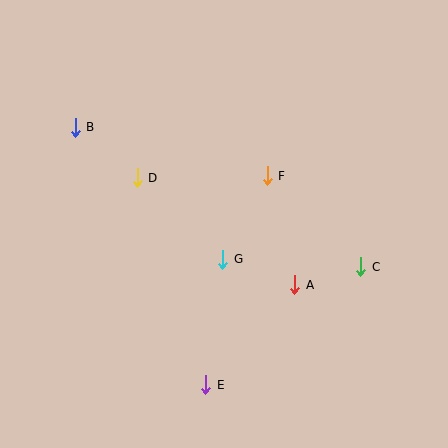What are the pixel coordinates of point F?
Point F is at (267, 176).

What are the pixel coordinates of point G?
Point G is at (223, 259).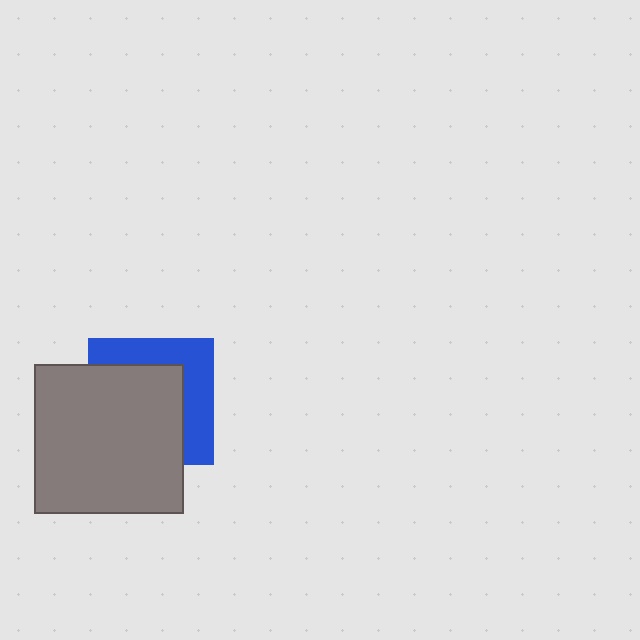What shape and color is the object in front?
The object in front is a gray square.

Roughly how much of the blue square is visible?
A small part of it is visible (roughly 39%).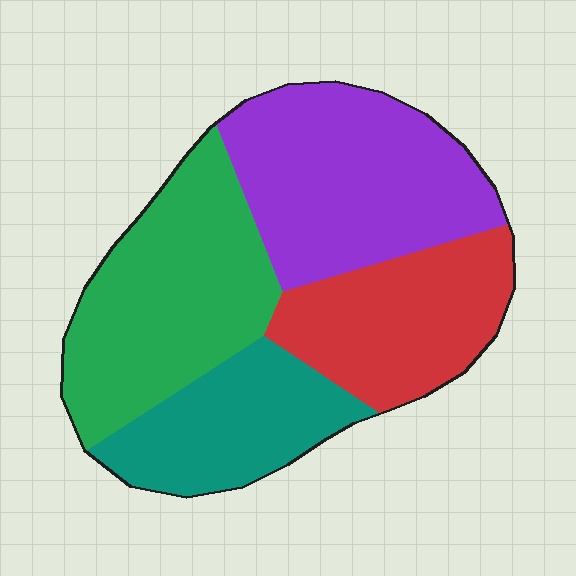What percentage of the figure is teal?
Teal takes up about one fifth (1/5) of the figure.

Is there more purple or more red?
Purple.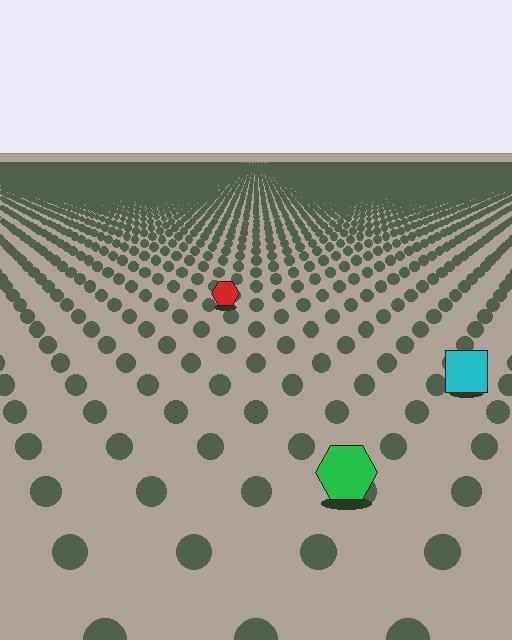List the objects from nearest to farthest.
From nearest to farthest: the green hexagon, the cyan square, the red hexagon.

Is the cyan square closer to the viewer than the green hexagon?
No. The green hexagon is closer — you can tell from the texture gradient: the ground texture is coarser near it.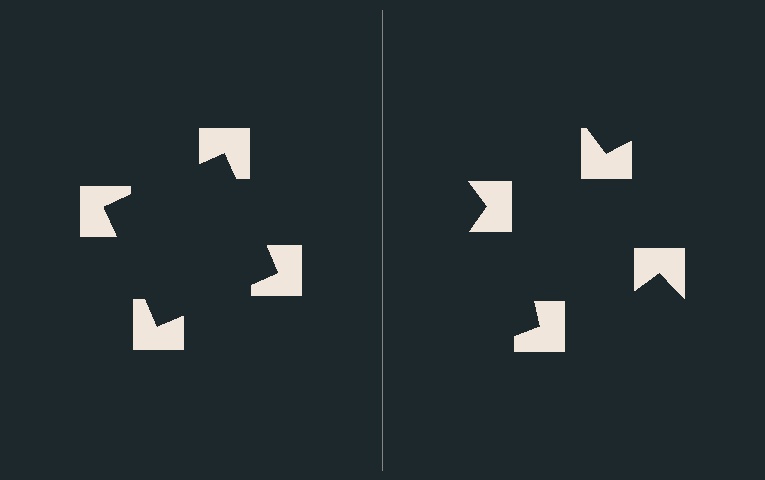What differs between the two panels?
The notched squares are positioned identically on both sides; only the wedge orientations differ. On the left they align to a square; on the right they are misaligned.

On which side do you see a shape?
An illusory square appears on the left side. On the right side the wedge cuts are rotated, so no coherent shape forms.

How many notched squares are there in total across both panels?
8 — 4 on each side.